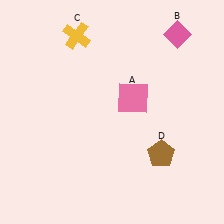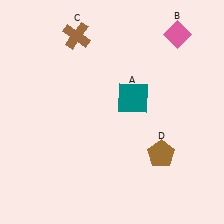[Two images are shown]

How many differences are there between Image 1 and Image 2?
There are 2 differences between the two images.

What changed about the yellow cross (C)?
In Image 1, C is yellow. In Image 2, it changed to brown.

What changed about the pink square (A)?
In Image 1, A is pink. In Image 2, it changed to teal.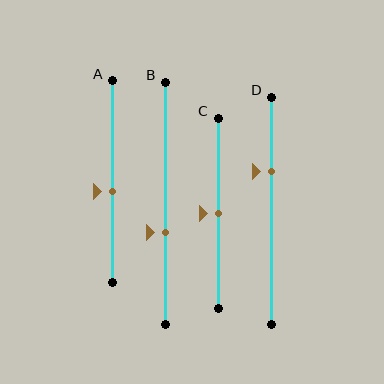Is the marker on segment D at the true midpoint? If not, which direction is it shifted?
No, the marker on segment D is shifted upward by about 17% of the segment length.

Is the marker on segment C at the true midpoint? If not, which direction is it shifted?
Yes, the marker on segment C is at the true midpoint.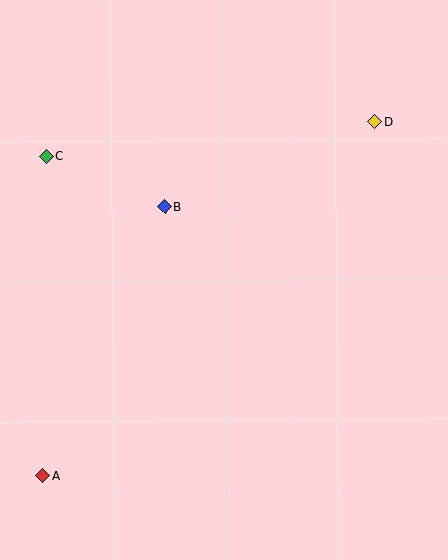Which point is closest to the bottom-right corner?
Point A is closest to the bottom-right corner.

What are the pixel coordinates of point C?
Point C is at (46, 157).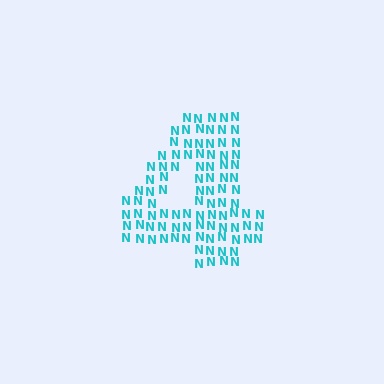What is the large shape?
The large shape is the digit 4.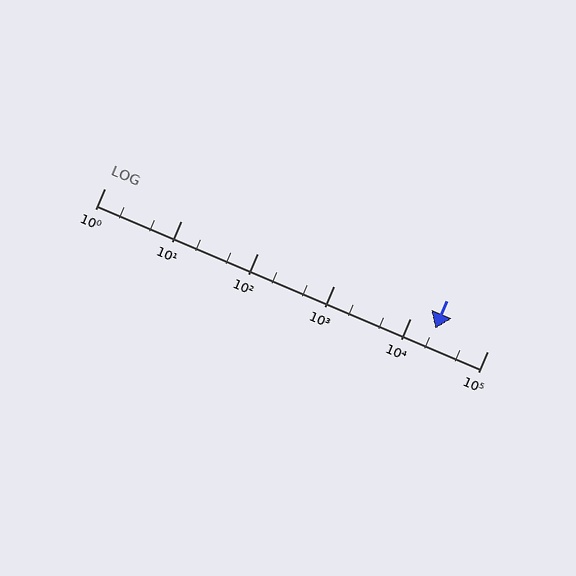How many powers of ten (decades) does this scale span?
The scale spans 5 decades, from 1 to 100000.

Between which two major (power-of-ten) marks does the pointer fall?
The pointer is between 10000 and 100000.